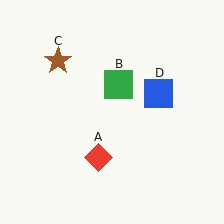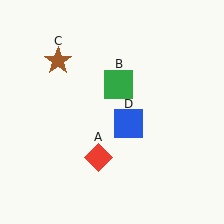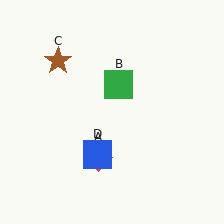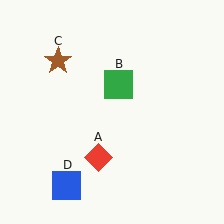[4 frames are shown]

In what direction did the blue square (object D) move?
The blue square (object D) moved down and to the left.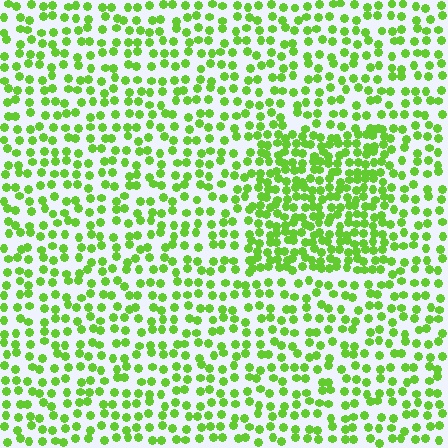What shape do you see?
I see a rectangle.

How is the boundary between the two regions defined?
The boundary is defined by a change in element density (approximately 1.9x ratio). All elements are the same color, size, and shape.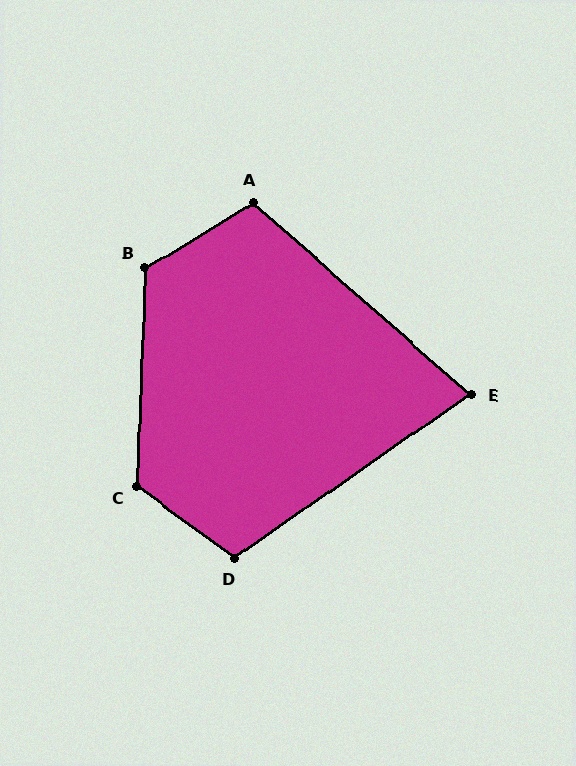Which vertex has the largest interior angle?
C, at approximately 124 degrees.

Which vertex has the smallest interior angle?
E, at approximately 76 degrees.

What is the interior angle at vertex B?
Approximately 123 degrees (obtuse).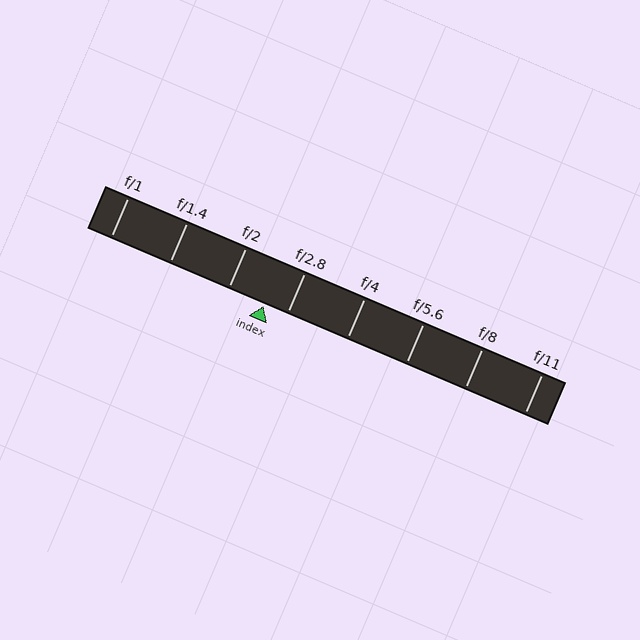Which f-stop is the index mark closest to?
The index mark is closest to f/2.8.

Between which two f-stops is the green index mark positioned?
The index mark is between f/2 and f/2.8.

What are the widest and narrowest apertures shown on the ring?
The widest aperture shown is f/1 and the narrowest is f/11.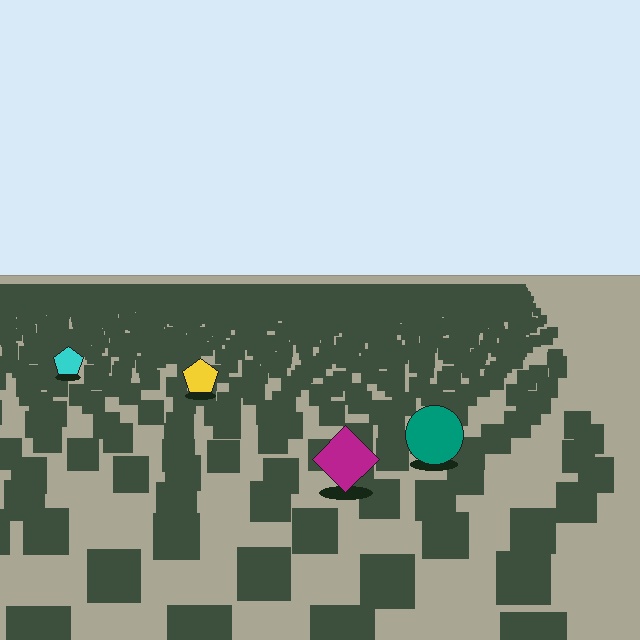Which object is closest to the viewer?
The magenta diamond is closest. The texture marks near it are larger and more spread out.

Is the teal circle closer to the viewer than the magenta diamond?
No. The magenta diamond is closer — you can tell from the texture gradient: the ground texture is coarser near it.